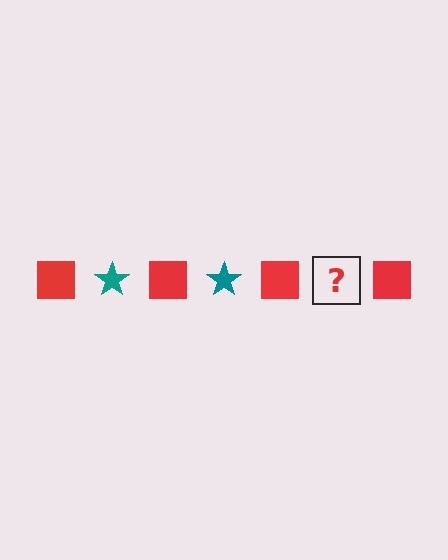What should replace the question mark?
The question mark should be replaced with a teal star.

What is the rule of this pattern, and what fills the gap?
The rule is that the pattern alternates between red square and teal star. The gap should be filled with a teal star.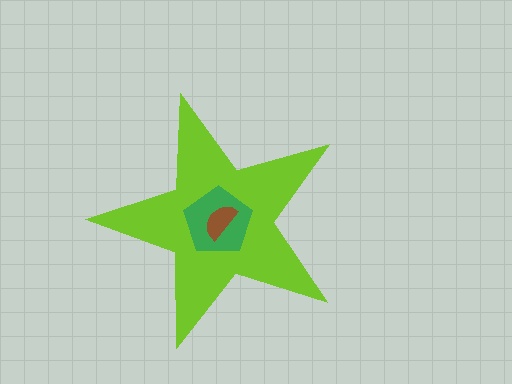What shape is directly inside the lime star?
The green pentagon.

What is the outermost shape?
The lime star.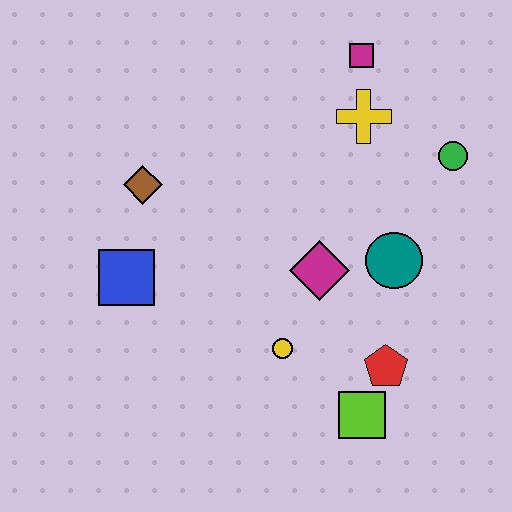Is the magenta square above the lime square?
Yes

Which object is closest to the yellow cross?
The magenta square is closest to the yellow cross.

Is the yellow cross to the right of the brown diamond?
Yes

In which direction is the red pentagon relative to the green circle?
The red pentagon is below the green circle.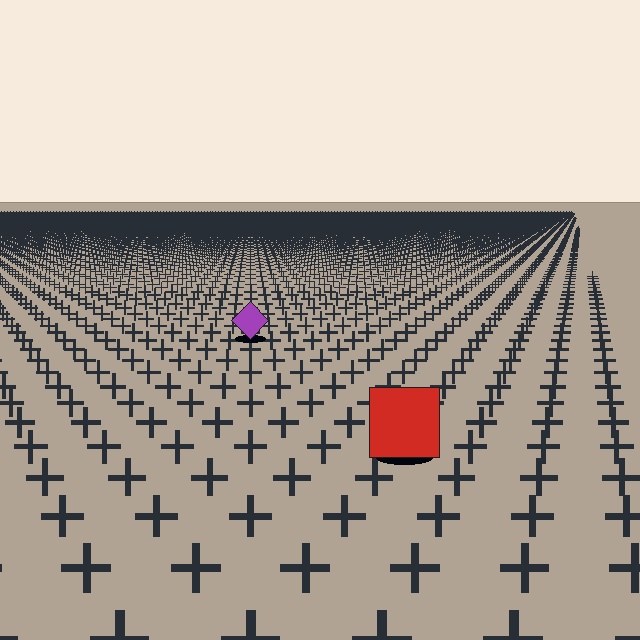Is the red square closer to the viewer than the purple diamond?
Yes. The red square is closer — you can tell from the texture gradient: the ground texture is coarser near it.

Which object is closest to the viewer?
The red square is closest. The texture marks near it are larger and more spread out.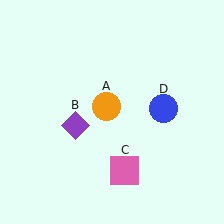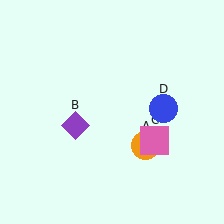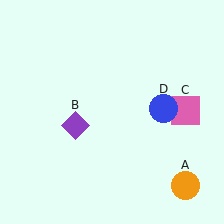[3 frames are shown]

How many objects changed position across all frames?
2 objects changed position: orange circle (object A), pink square (object C).